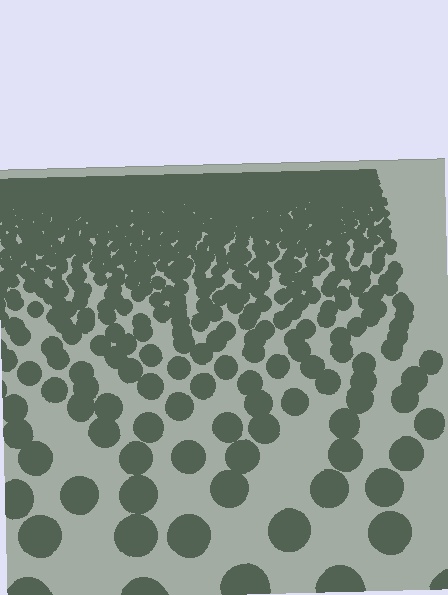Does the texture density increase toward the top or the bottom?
Density increases toward the top.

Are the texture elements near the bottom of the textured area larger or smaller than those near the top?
Larger. Near the bottom, elements are closer to the viewer and appear at a bigger on-screen size.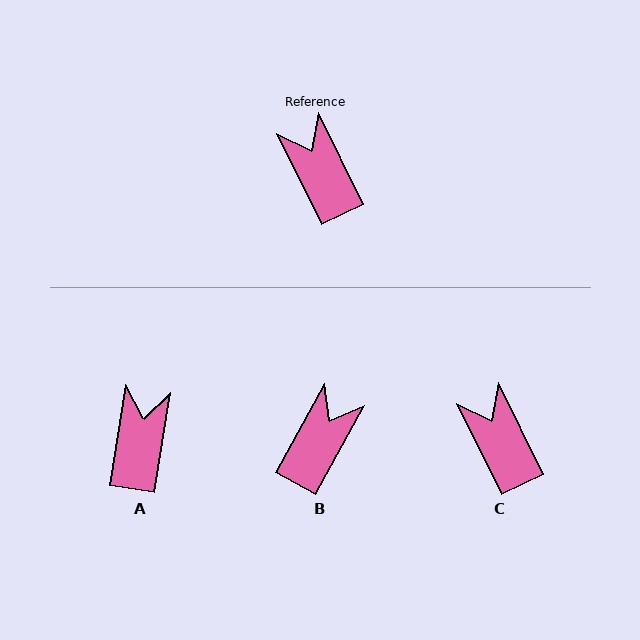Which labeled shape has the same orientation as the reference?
C.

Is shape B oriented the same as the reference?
No, it is off by about 55 degrees.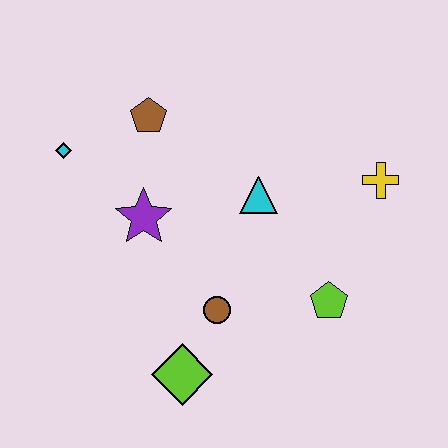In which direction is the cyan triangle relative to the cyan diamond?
The cyan triangle is to the right of the cyan diamond.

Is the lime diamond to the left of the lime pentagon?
Yes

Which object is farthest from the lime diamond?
The yellow cross is farthest from the lime diamond.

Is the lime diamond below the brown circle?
Yes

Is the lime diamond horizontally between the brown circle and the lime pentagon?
No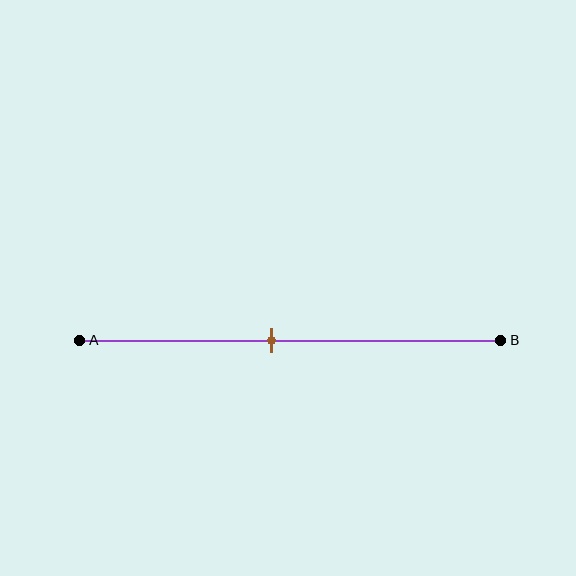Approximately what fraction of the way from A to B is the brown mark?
The brown mark is approximately 45% of the way from A to B.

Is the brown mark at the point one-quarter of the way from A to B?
No, the mark is at about 45% from A, not at the 25% one-quarter point.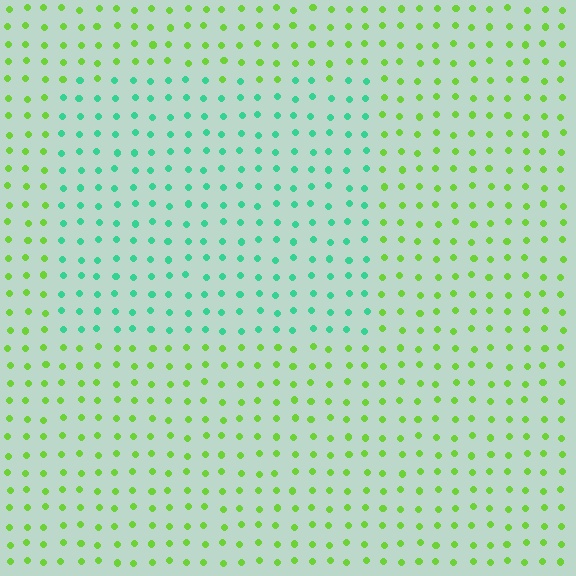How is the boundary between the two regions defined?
The boundary is defined purely by a slight shift in hue (about 56 degrees). Spacing, size, and orientation are identical on both sides.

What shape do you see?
I see a rectangle.